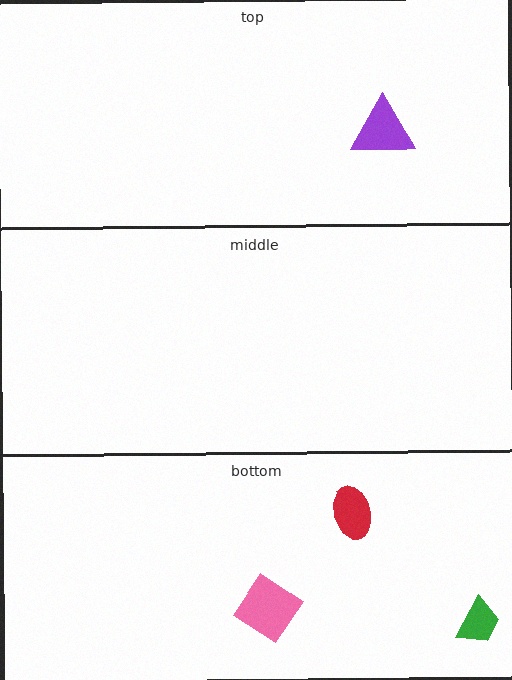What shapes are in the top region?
The purple triangle.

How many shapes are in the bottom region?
3.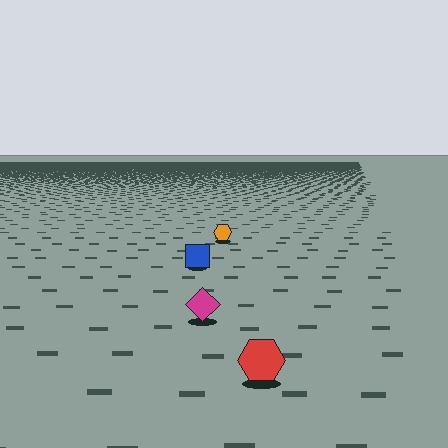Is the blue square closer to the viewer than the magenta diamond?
No. The magenta diamond is closer — you can tell from the texture gradient: the ground texture is coarser near it.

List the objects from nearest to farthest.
From nearest to farthest: the red hexagon, the magenta diamond, the blue square, the orange hexagon.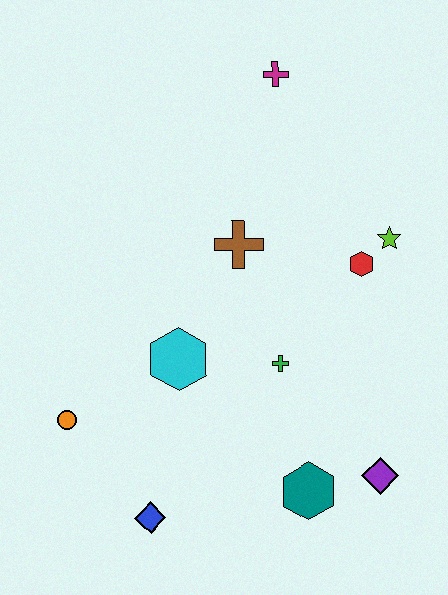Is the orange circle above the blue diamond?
Yes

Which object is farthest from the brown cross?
The blue diamond is farthest from the brown cross.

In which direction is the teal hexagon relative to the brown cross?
The teal hexagon is below the brown cross.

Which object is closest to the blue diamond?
The orange circle is closest to the blue diamond.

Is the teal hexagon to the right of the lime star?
No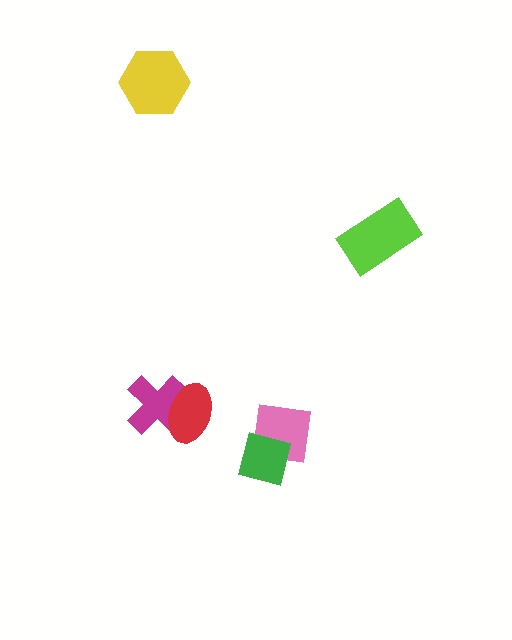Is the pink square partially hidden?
Yes, it is partially covered by another shape.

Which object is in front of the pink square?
The green square is in front of the pink square.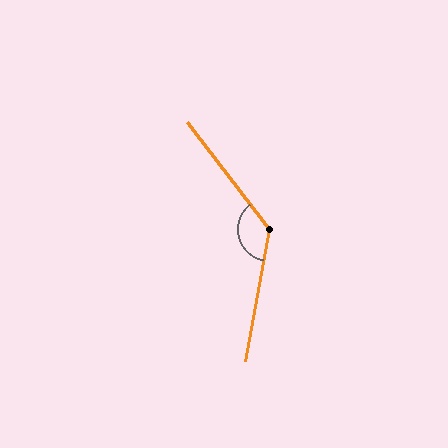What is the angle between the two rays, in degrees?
Approximately 132 degrees.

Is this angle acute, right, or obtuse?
It is obtuse.